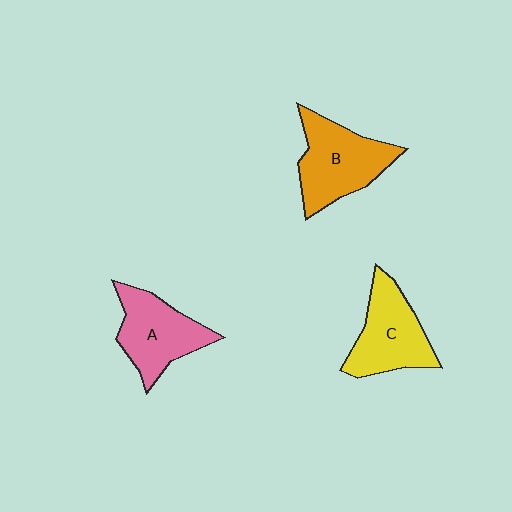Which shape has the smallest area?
Shape A (pink).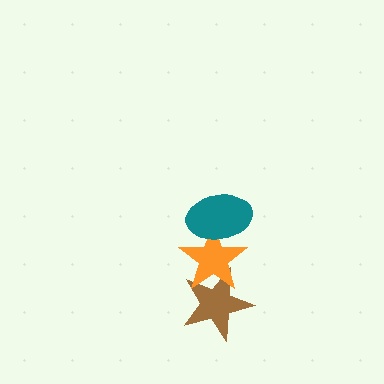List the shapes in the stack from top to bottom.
From top to bottom: the teal ellipse, the orange star, the brown star.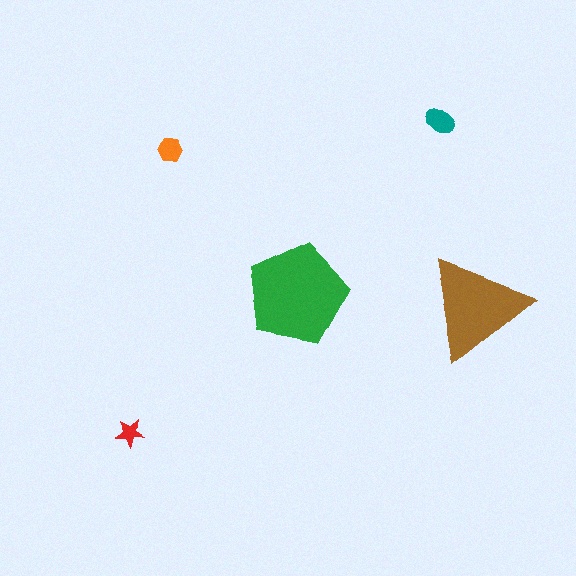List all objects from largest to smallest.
The green pentagon, the brown triangle, the teal ellipse, the orange hexagon, the red star.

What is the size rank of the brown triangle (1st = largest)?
2nd.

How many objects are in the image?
There are 5 objects in the image.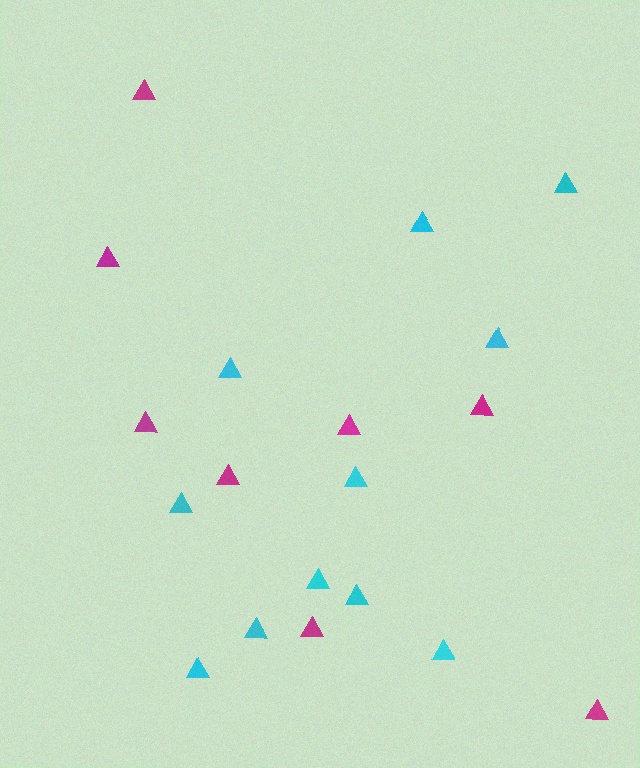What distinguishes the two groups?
There are 2 groups: one group of magenta triangles (8) and one group of cyan triangles (11).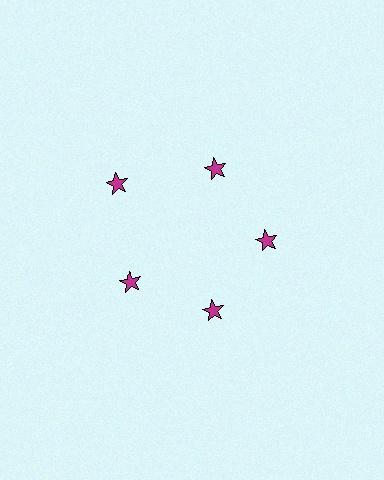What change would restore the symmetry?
The symmetry would be restored by moving it inward, back onto the ring so that all 5 stars sit at equal angles and equal distance from the center.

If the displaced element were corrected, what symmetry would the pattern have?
It would have 5-fold rotational symmetry — the pattern would map onto itself every 72 degrees.